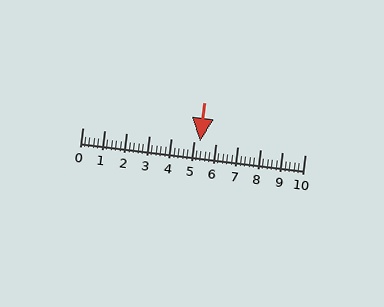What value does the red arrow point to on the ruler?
The red arrow points to approximately 5.3.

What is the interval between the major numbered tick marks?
The major tick marks are spaced 1 units apart.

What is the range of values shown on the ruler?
The ruler shows values from 0 to 10.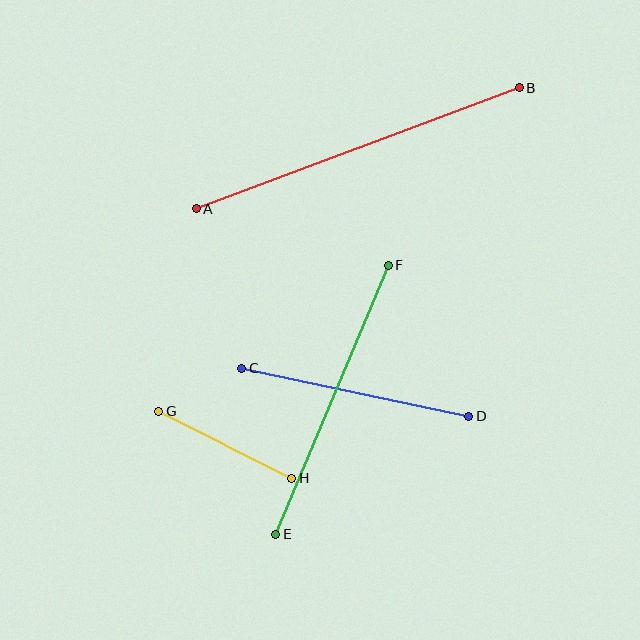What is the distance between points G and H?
The distance is approximately 149 pixels.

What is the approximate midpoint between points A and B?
The midpoint is at approximately (358, 148) pixels.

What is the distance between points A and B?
The distance is approximately 345 pixels.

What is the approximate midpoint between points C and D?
The midpoint is at approximately (355, 392) pixels.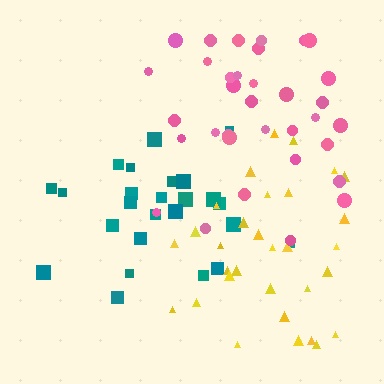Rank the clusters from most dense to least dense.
pink, yellow, teal.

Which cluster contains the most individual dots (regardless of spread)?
Pink (34).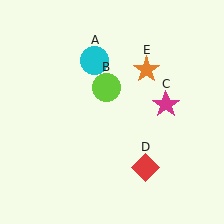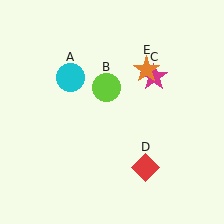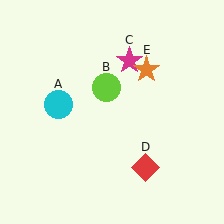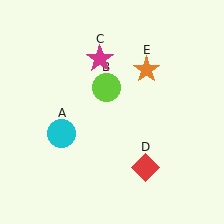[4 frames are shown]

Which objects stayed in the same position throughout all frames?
Lime circle (object B) and red diamond (object D) and orange star (object E) remained stationary.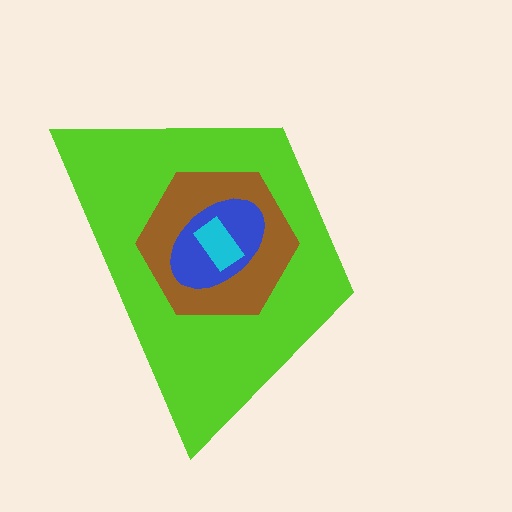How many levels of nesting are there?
4.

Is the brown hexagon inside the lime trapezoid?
Yes.